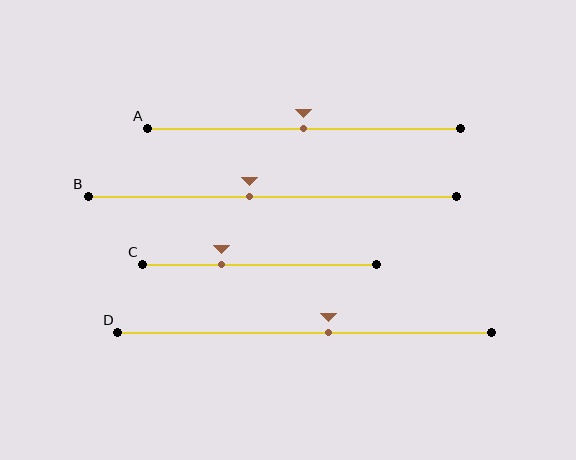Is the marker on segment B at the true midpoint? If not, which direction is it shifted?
No, the marker on segment B is shifted to the left by about 6% of the segment length.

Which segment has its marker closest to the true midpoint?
Segment A has its marker closest to the true midpoint.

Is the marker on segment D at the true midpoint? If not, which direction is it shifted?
No, the marker on segment D is shifted to the right by about 6% of the segment length.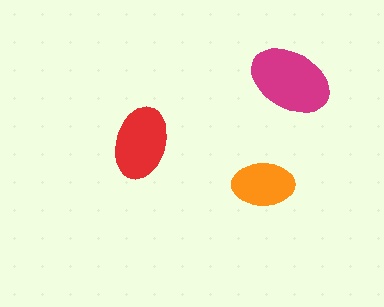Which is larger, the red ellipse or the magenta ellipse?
The magenta one.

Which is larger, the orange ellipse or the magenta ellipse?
The magenta one.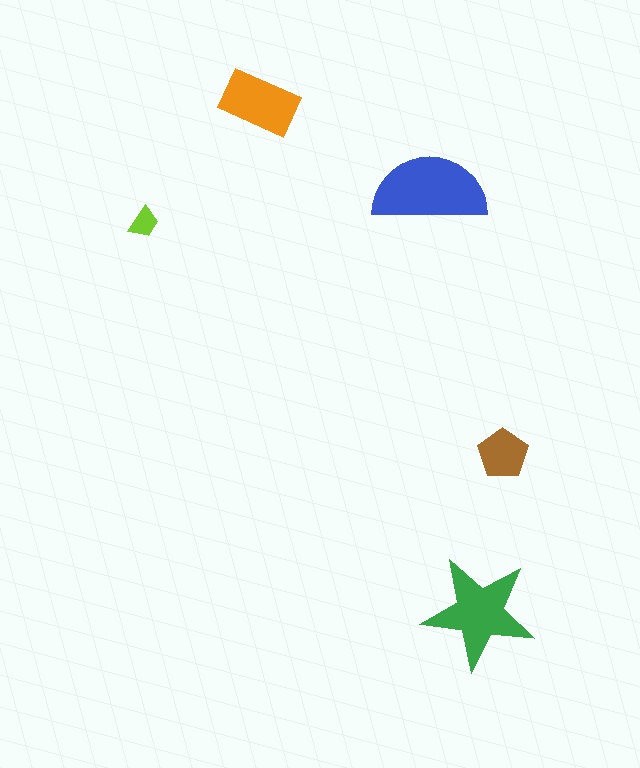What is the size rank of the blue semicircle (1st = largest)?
1st.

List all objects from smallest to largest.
The lime trapezoid, the brown pentagon, the orange rectangle, the green star, the blue semicircle.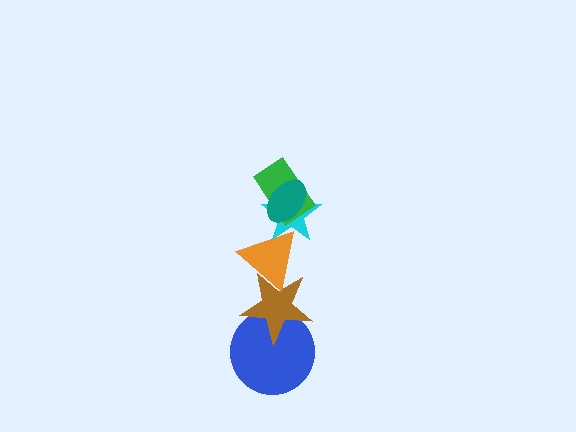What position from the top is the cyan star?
The cyan star is 3rd from the top.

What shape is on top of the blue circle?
The brown star is on top of the blue circle.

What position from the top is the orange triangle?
The orange triangle is 4th from the top.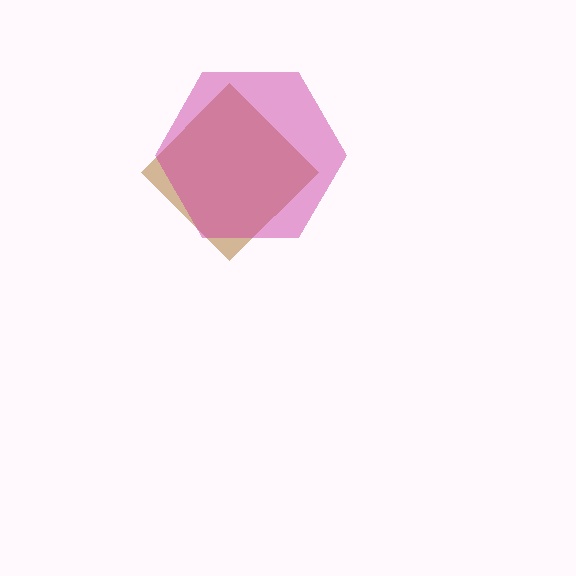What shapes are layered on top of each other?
The layered shapes are: a brown diamond, a magenta hexagon.